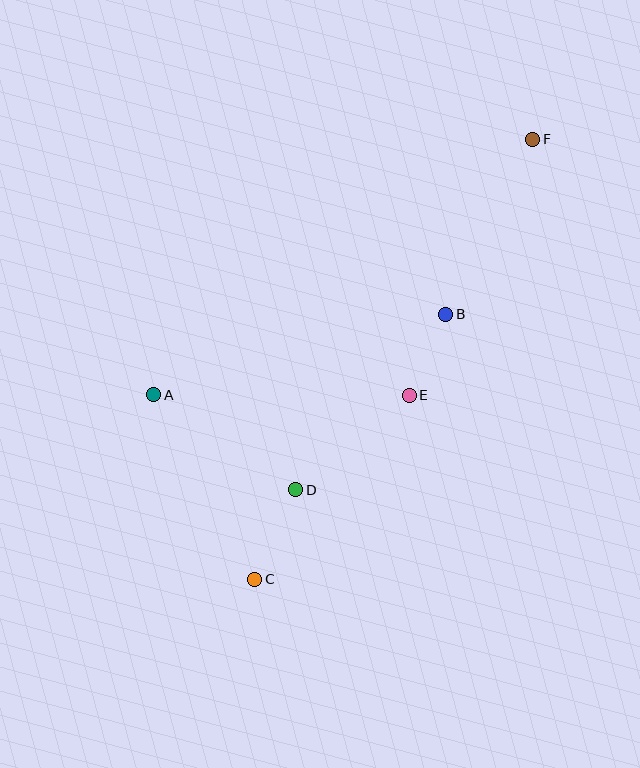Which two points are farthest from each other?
Points C and F are farthest from each other.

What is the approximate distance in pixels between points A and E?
The distance between A and E is approximately 255 pixels.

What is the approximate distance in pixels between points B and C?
The distance between B and C is approximately 327 pixels.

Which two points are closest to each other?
Points B and E are closest to each other.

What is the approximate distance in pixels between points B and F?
The distance between B and F is approximately 195 pixels.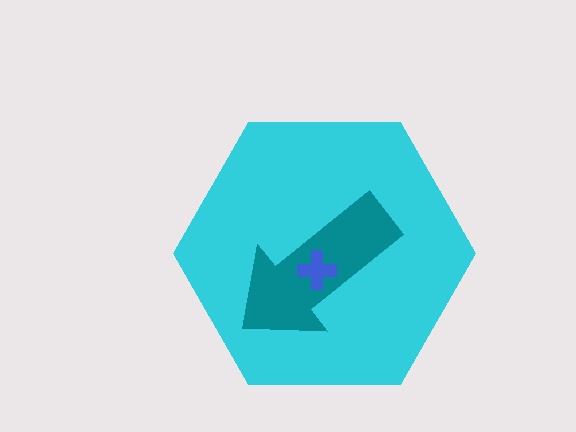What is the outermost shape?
The cyan hexagon.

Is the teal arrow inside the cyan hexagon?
Yes.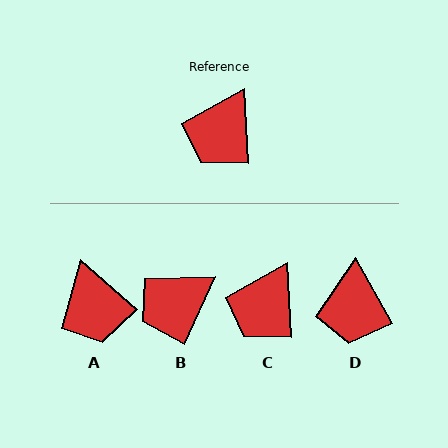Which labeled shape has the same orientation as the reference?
C.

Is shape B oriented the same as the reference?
No, it is off by about 28 degrees.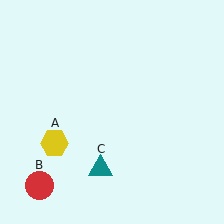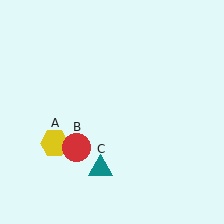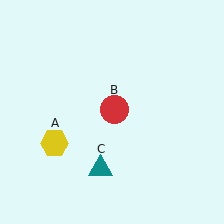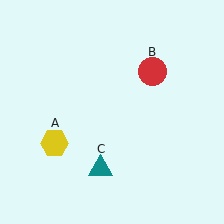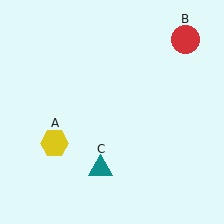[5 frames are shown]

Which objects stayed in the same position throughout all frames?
Yellow hexagon (object A) and teal triangle (object C) remained stationary.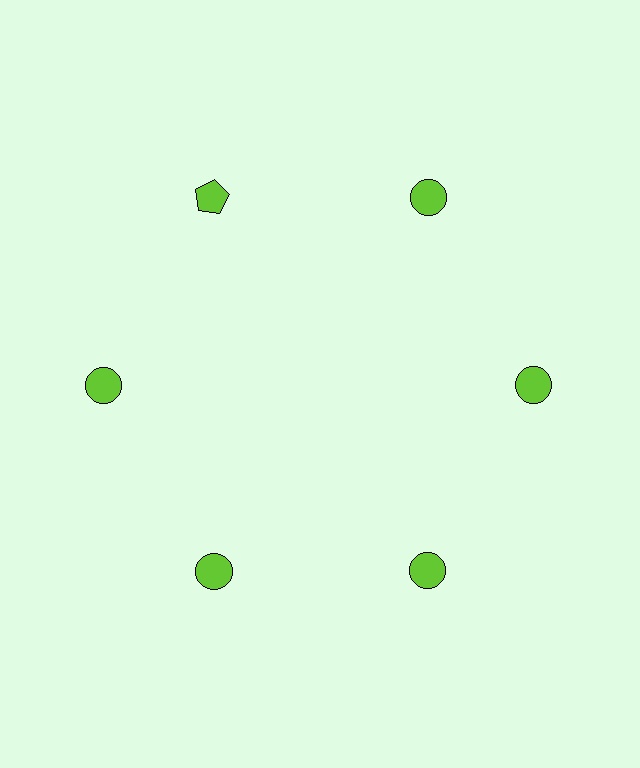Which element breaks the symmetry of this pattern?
The lime pentagon at roughly the 11 o'clock position breaks the symmetry. All other shapes are lime circles.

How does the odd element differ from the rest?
It has a different shape: pentagon instead of circle.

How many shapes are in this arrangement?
There are 6 shapes arranged in a ring pattern.